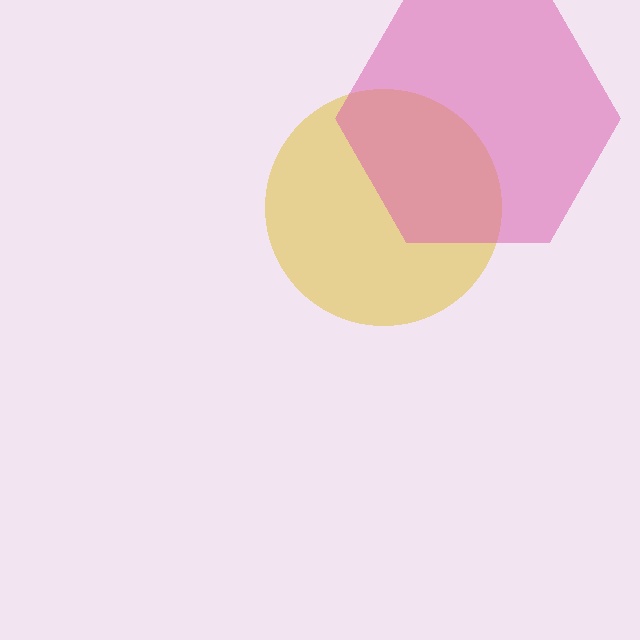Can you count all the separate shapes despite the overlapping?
Yes, there are 2 separate shapes.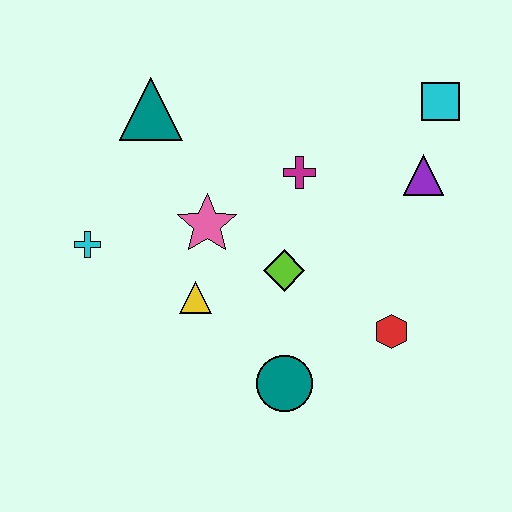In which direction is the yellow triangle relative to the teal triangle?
The yellow triangle is below the teal triangle.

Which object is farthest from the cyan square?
The cyan cross is farthest from the cyan square.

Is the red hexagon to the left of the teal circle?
No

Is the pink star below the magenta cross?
Yes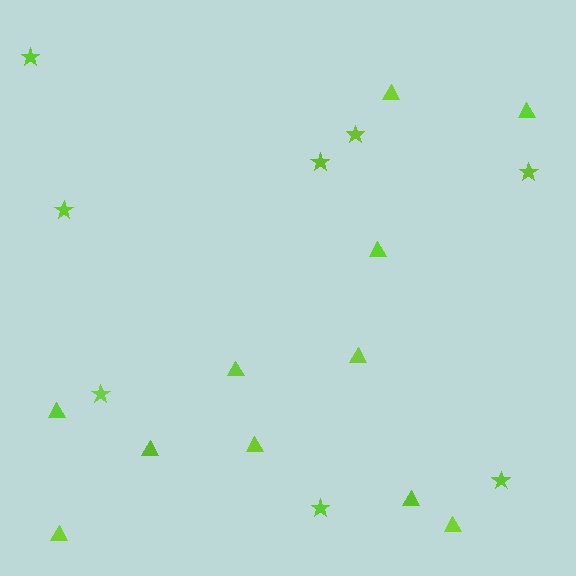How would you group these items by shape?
There are 2 groups: one group of stars (8) and one group of triangles (11).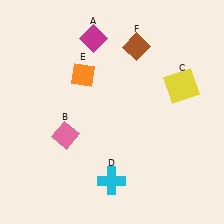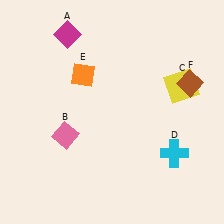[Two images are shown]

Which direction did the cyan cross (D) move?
The cyan cross (D) moved right.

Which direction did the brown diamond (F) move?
The brown diamond (F) moved right.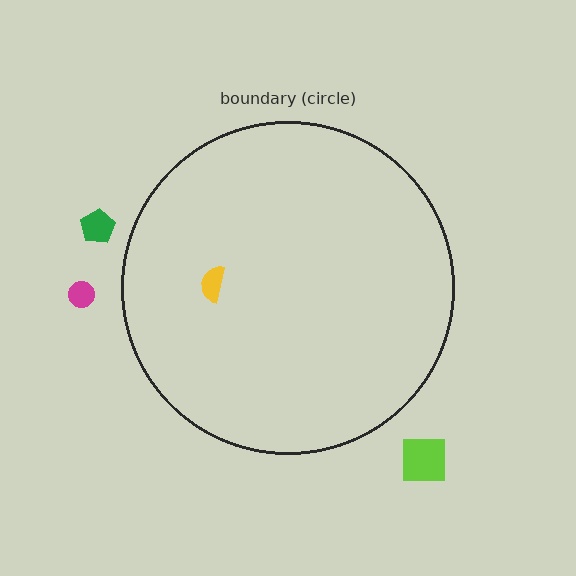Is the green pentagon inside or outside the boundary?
Outside.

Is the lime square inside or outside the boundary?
Outside.